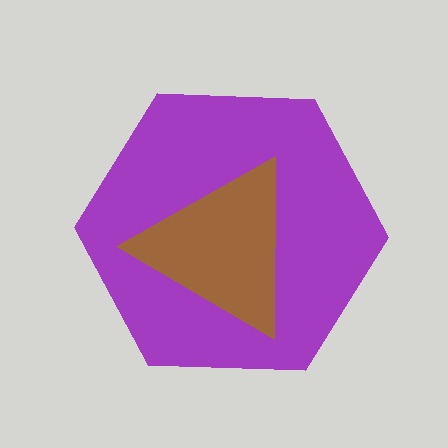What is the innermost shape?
The brown triangle.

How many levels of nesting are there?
2.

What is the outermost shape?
The purple hexagon.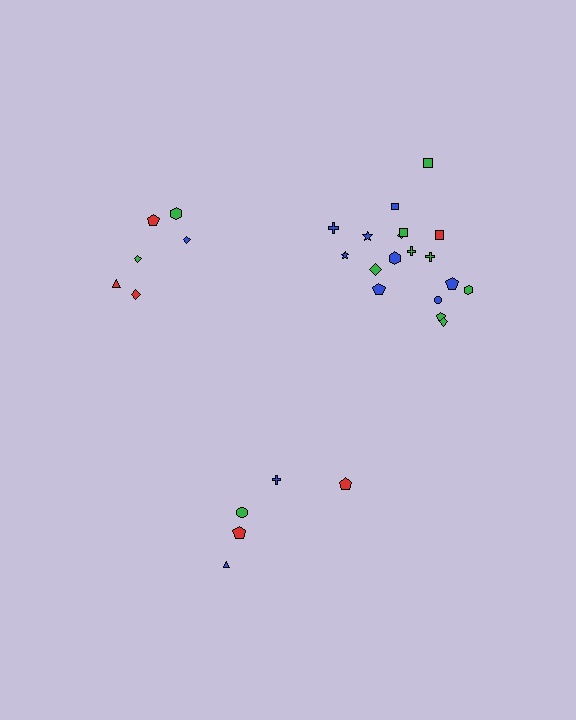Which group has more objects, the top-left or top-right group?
The top-right group.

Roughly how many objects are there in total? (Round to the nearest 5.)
Roughly 30 objects in total.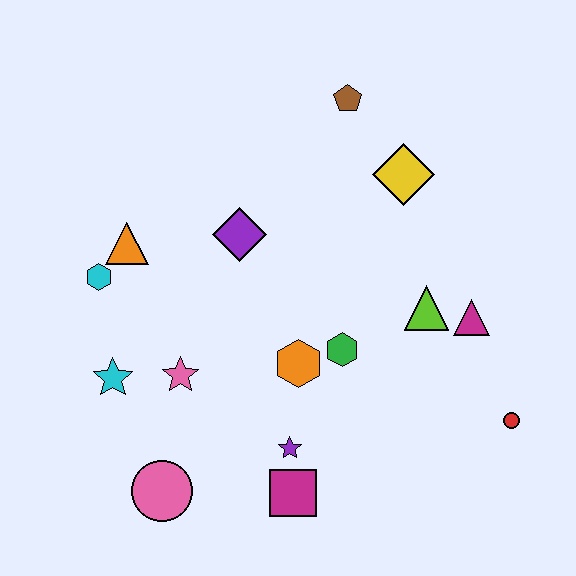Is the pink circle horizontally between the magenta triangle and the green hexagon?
No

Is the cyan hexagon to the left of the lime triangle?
Yes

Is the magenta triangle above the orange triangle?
No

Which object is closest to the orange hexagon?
The green hexagon is closest to the orange hexagon.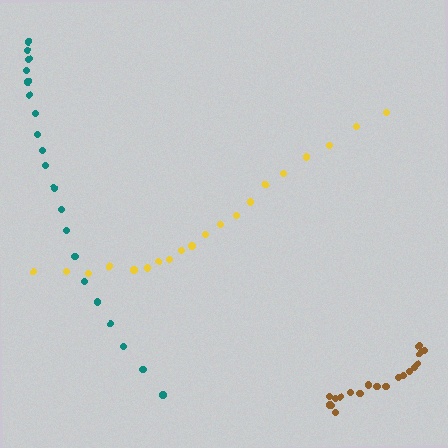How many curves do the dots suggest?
There are 3 distinct paths.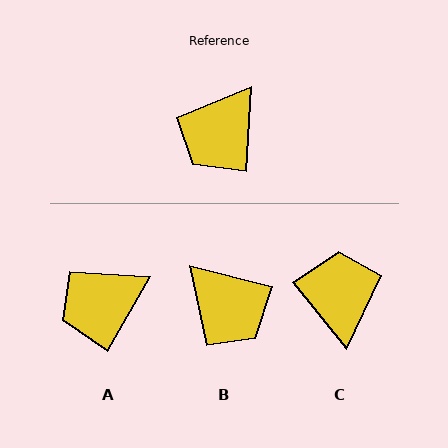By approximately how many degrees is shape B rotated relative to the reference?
Approximately 79 degrees counter-clockwise.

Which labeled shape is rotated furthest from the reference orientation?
C, about 138 degrees away.